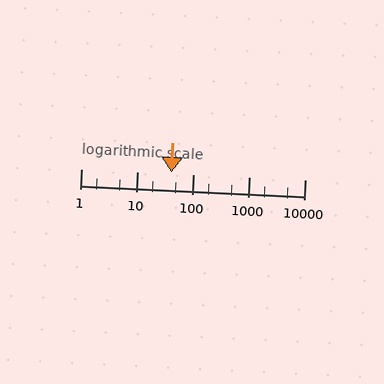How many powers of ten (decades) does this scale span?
The scale spans 4 decades, from 1 to 10000.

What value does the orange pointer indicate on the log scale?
The pointer indicates approximately 41.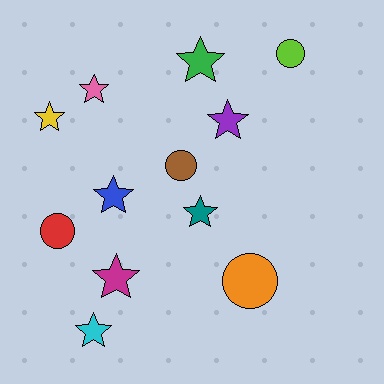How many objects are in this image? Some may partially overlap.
There are 12 objects.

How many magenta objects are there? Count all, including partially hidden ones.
There is 1 magenta object.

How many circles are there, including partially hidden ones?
There are 4 circles.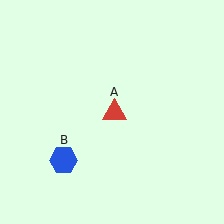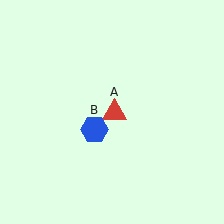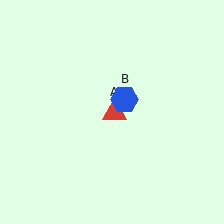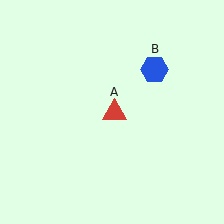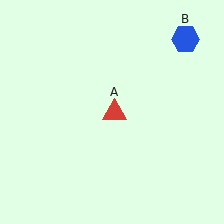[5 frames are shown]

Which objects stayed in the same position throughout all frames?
Red triangle (object A) remained stationary.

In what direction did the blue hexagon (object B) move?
The blue hexagon (object B) moved up and to the right.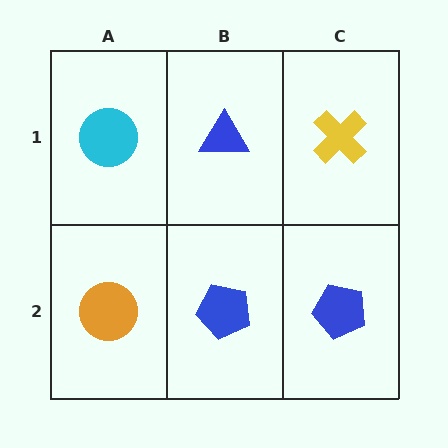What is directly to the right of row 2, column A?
A blue pentagon.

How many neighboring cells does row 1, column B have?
3.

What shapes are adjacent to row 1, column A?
An orange circle (row 2, column A), a blue triangle (row 1, column B).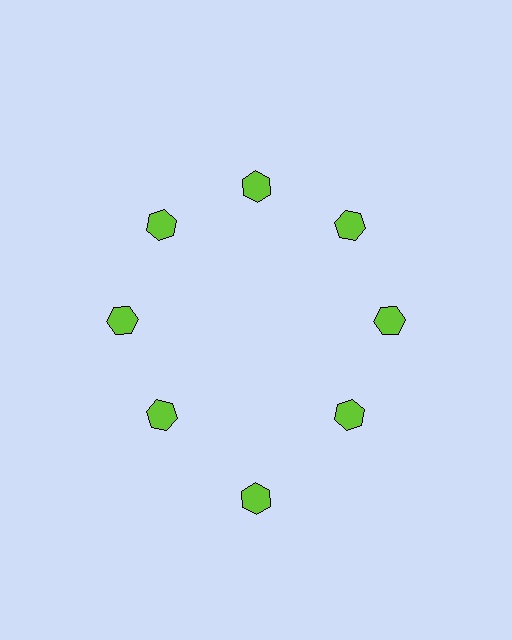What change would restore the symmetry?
The symmetry would be restored by moving it inward, back onto the ring so that all 8 hexagons sit at equal angles and equal distance from the center.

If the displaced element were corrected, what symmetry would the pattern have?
It would have 8-fold rotational symmetry — the pattern would map onto itself every 45 degrees.